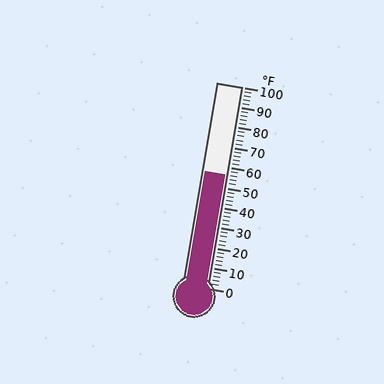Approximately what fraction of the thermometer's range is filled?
The thermometer is filled to approximately 55% of its range.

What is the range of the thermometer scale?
The thermometer scale ranges from 0°F to 100°F.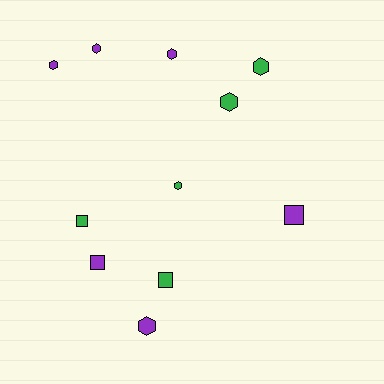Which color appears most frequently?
Purple, with 6 objects.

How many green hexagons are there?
There are 3 green hexagons.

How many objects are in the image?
There are 11 objects.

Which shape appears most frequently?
Hexagon, with 7 objects.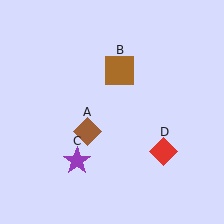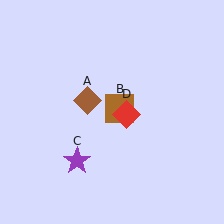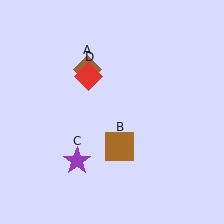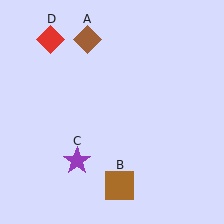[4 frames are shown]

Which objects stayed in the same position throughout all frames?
Purple star (object C) remained stationary.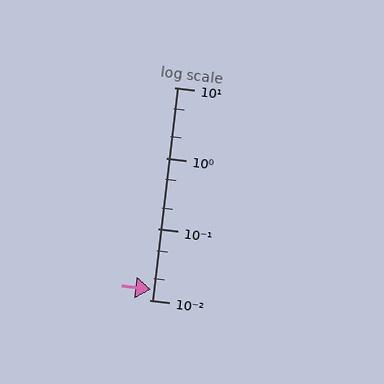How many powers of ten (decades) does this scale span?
The scale spans 3 decades, from 0.01 to 10.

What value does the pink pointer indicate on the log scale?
The pointer indicates approximately 0.014.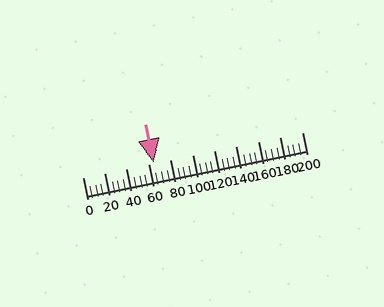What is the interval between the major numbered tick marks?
The major tick marks are spaced 20 units apart.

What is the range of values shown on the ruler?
The ruler shows values from 0 to 200.